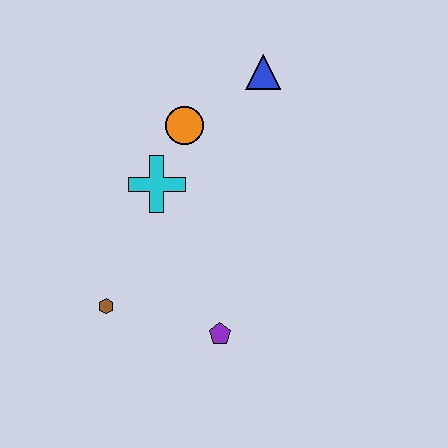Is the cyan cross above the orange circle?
No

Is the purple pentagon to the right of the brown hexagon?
Yes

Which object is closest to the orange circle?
The cyan cross is closest to the orange circle.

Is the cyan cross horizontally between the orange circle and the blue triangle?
No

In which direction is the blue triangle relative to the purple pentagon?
The blue triangle is above the purple pentagon.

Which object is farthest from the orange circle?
The purple pentagon is farthest from the orange circle.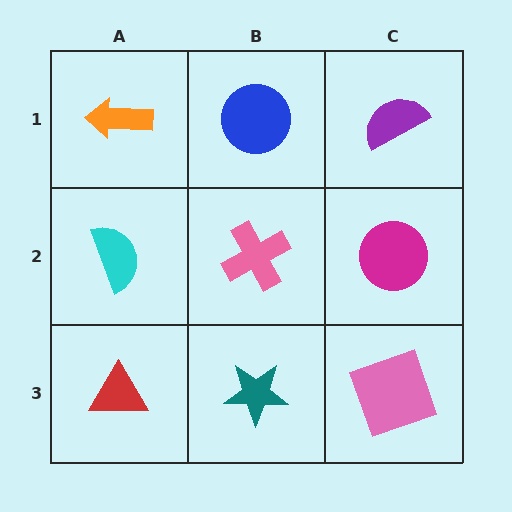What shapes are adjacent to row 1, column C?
A magenta circle (row 2, column C), a blue circle (row 1, column B).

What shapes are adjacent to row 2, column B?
A blue circle (row 1, column B), a teal star (row 3, column B), a cyan semicircle (row 2, column A), a magenta circle (row 2, column C).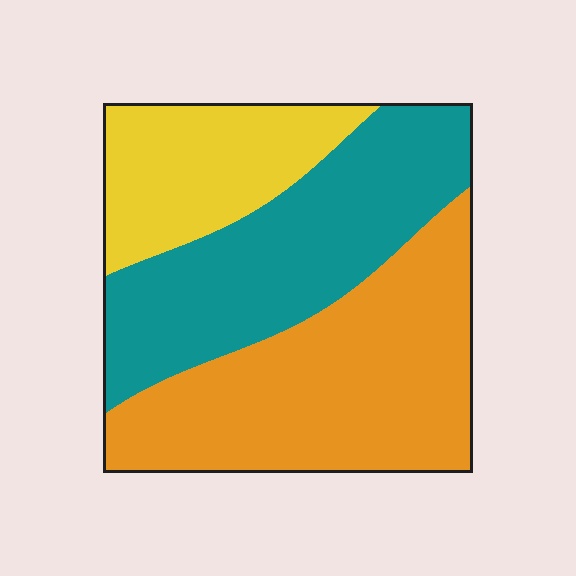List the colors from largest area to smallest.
From largest to smallest: orange, teal, yellow.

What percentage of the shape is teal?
Teal covers 36% of the shape.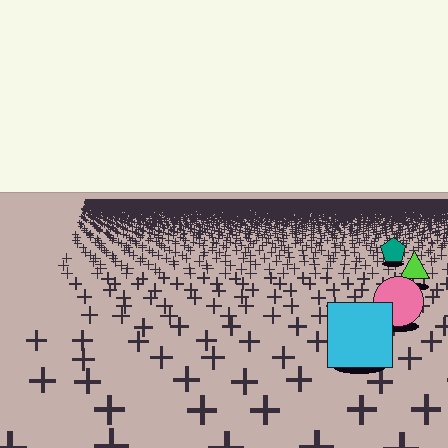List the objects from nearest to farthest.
From nearest to farthest: the cyan square, the pink circle, the lime triangle, the teal pentagon.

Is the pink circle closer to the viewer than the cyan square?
No. The cyan square is closer — you can tell from the texture gradient: the ground texture is coarser near it.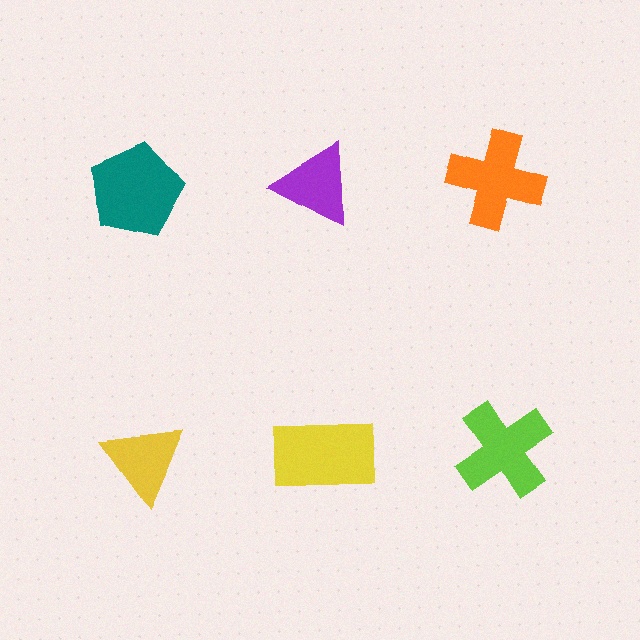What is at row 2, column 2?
A yellow rectangle.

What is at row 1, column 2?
A purple triangle.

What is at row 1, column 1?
A teal pentagon.